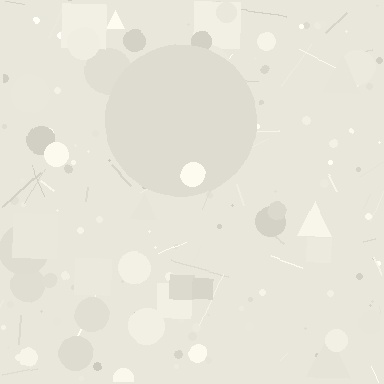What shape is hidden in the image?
A circle is hidden in the image.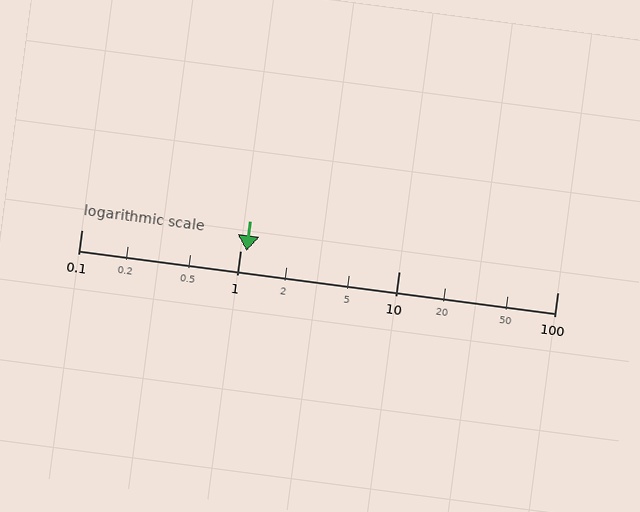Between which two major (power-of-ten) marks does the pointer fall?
The pointer is between 1 and 10.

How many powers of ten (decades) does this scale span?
The scale spans 3 decades, from 0.1 to 100.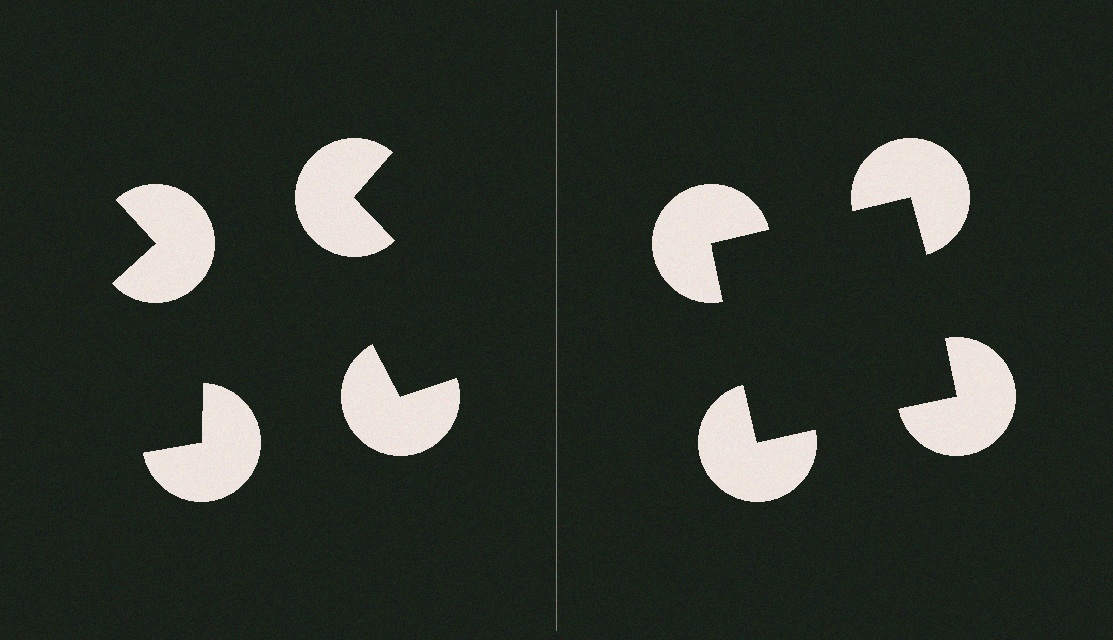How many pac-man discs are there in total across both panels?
8 — 4 on each side.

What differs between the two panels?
The pac-man discs are positioned identically on both sides; only the wedge orientations differ. On the right they align to a square; on the left they are misaligned.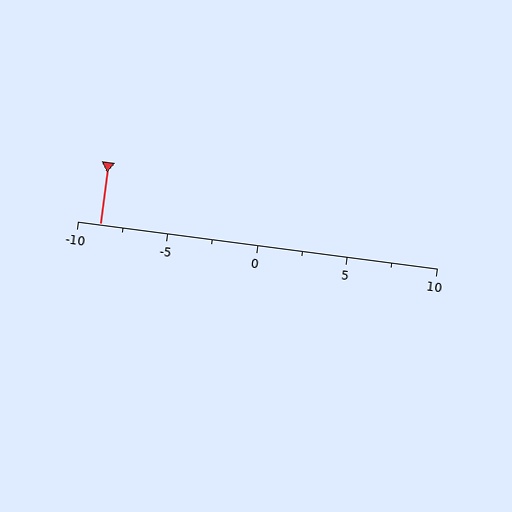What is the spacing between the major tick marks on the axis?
The major ticks are spaced 5 apart.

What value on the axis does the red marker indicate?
The marker indicates approximately -8.8.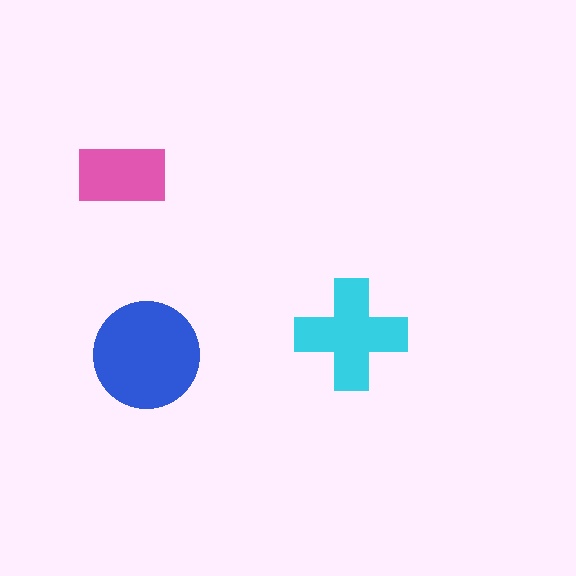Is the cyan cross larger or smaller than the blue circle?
Smaller.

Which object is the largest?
The blue circle.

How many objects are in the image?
There are 3 objects in the image.